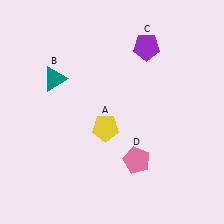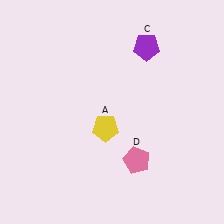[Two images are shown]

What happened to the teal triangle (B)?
The teal triangle (B) was removed in Image 2. It was in the top-left area of Image 1.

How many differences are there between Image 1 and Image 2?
There is 1 difference between the two images.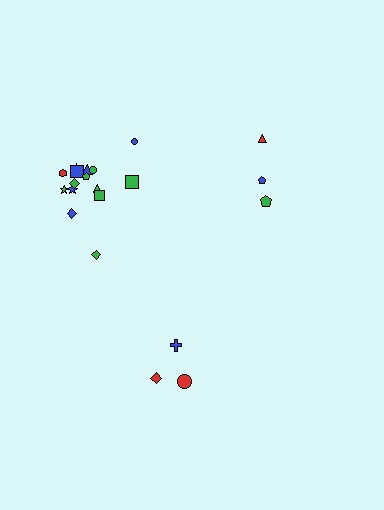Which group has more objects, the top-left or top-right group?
The top-left group.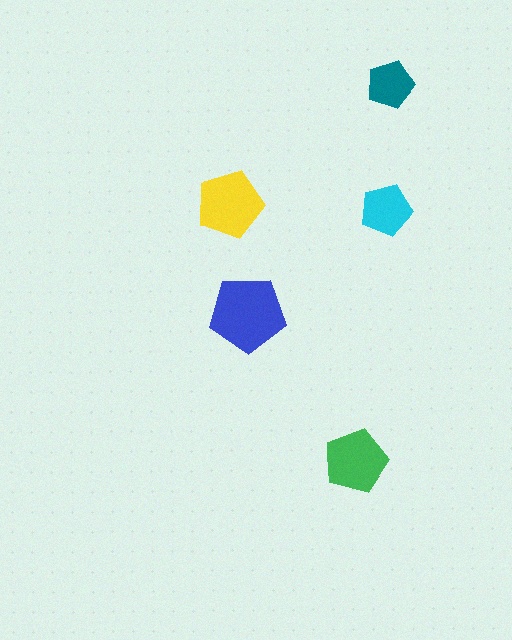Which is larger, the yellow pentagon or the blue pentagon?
The blue one.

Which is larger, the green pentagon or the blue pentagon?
The blue one.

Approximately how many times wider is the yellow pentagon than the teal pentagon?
About 1.5 times wider.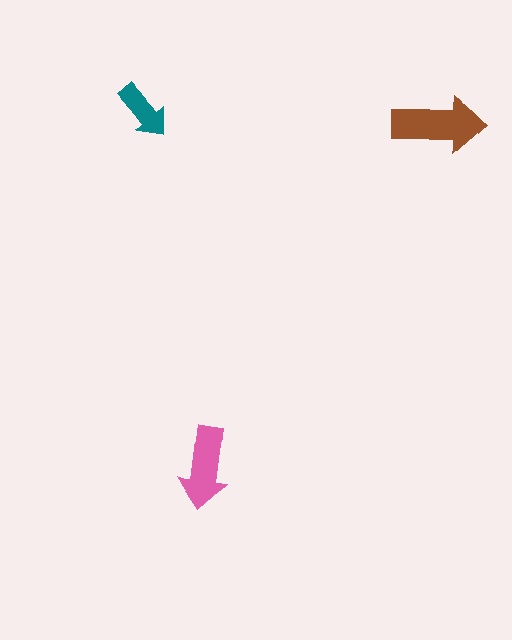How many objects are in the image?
There are 3 objects in the image.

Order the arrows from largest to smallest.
the brown one, the pink one, the teal one.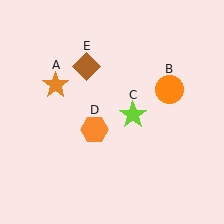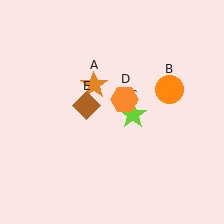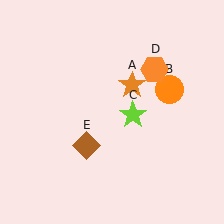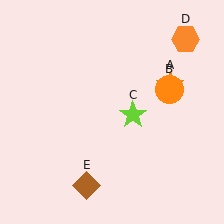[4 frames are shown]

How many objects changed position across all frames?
3 objects changed position: orange star (object A), orange hexagon (object D), brown diamond (object E).